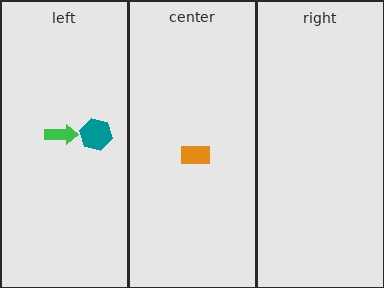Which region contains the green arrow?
The left region.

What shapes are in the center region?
The orange rectangle.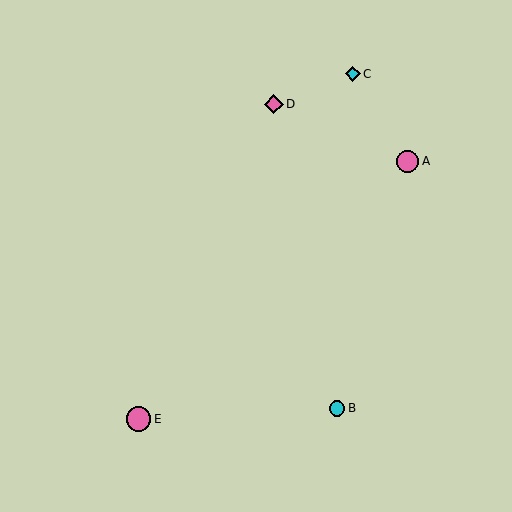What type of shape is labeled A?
Shape A is a pink circle.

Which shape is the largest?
The pink circle (labeled E) is the largest.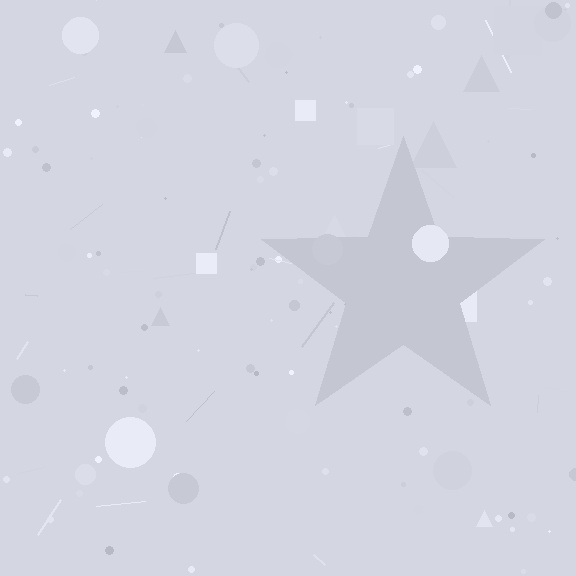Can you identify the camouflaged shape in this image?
The camouflaged shape is a star.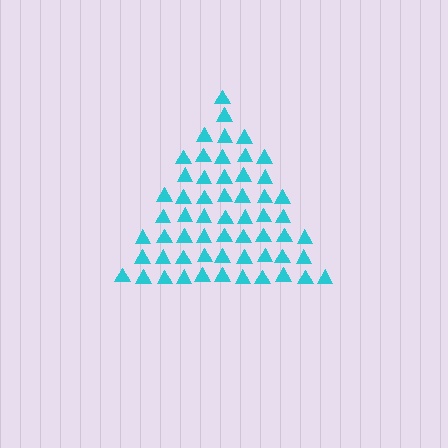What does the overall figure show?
The overall figure shows a triangle.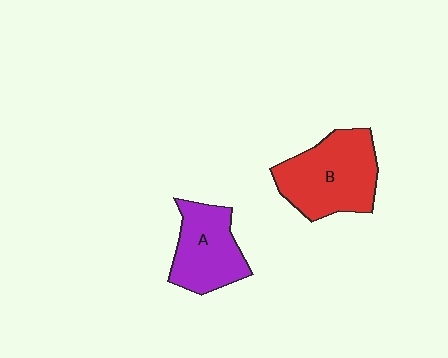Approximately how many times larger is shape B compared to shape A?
Approximately 1.3 times.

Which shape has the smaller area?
Shape A (purple).